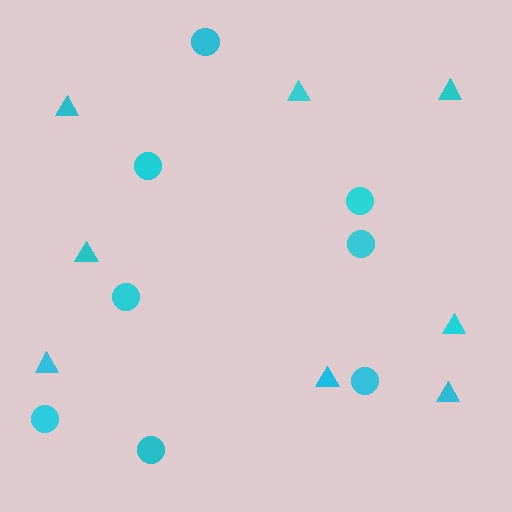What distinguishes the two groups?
There are 2 groups: one group of triangles (8) and one group of circles (8).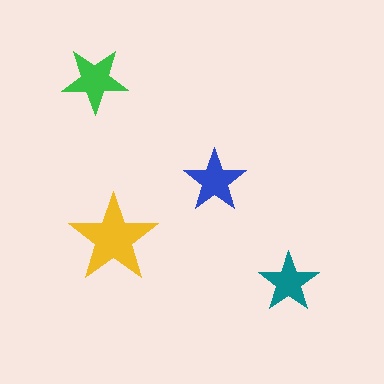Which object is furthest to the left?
The green star is leftmost.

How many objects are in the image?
There are 4 objects in the image.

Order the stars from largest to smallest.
the yellow one, the green one, the blue one, the teal one.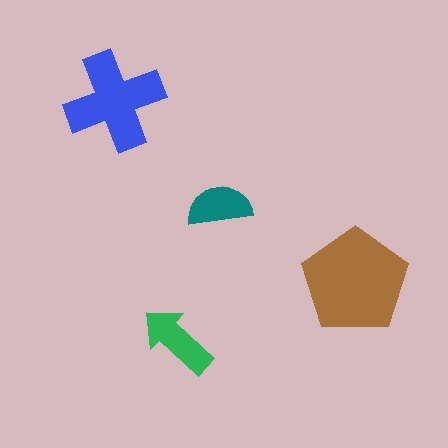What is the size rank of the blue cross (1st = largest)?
2nd.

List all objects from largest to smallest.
The brown pentagon, the blue cross, the green arrow, the teal semicircle.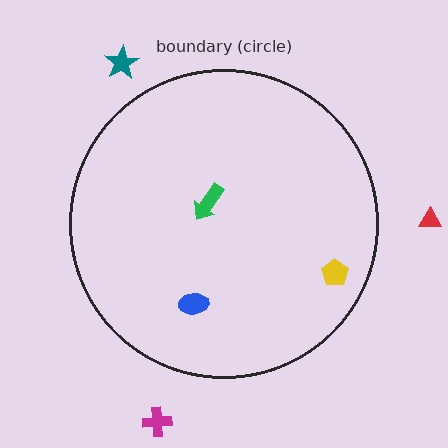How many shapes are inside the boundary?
3 inside, 3 outside.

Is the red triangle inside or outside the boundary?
Outside.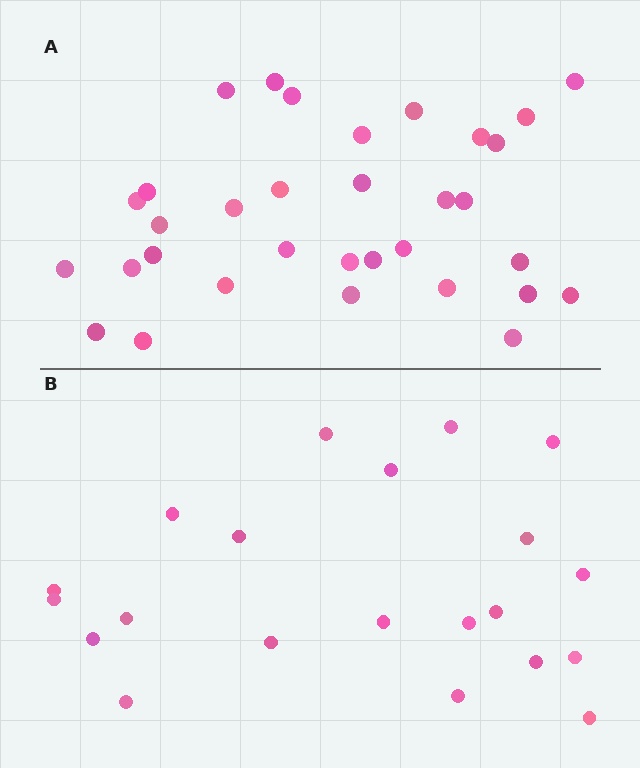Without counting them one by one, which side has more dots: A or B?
Region A (the top region) has more dots.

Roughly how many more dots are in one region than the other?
Region A has roughly 12 or so more dots than region B.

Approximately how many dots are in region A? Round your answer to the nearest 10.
About 30 dots. (The exact count is 33, which rounds to 30.)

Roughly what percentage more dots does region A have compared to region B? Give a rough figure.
About 55% more.